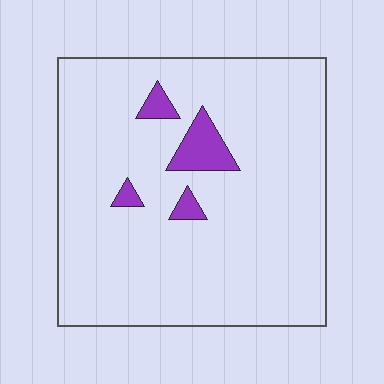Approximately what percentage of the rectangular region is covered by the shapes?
Approximately 5%.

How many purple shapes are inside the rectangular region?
4.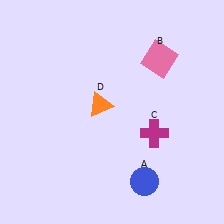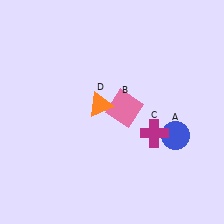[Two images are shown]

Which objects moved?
The objects that moved are: the blue circle (A), the pink square (B).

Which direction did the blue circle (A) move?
The blue circle (A) moved up.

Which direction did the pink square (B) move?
The pink square (B) moved down.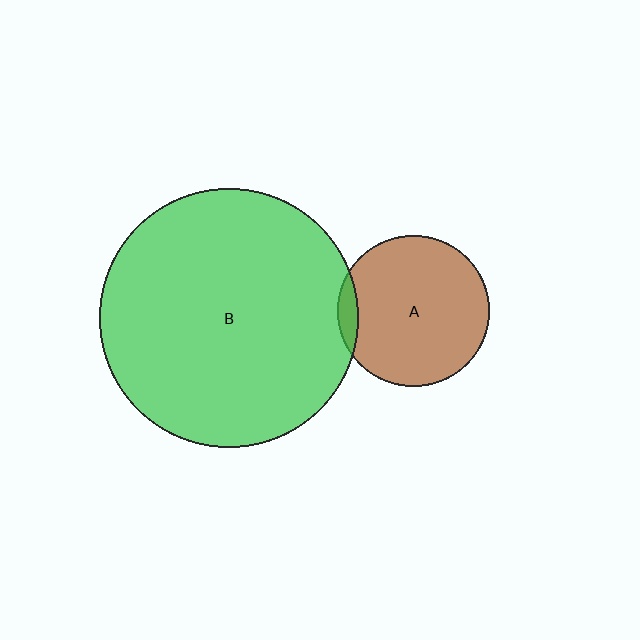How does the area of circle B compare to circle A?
Approximately 2.9 times.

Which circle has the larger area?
Circle B (green).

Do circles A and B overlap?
Yes.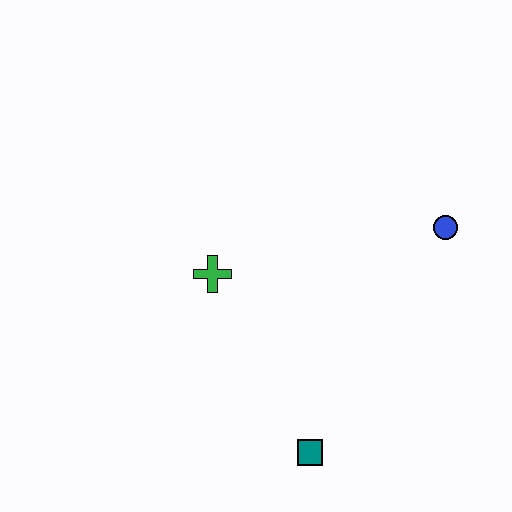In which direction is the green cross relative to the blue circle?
The green cross is to the left of the blue circle.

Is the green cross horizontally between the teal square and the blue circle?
No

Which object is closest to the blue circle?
The green cross is closest to the blue circle.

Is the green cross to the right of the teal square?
No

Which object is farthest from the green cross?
The blue circle is farthest from the green cross.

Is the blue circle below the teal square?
No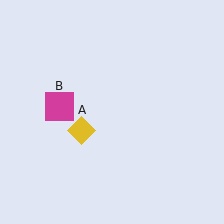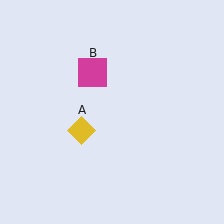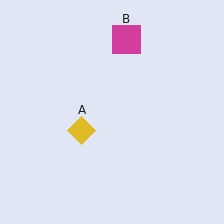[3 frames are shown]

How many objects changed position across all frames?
1 object changed position: magenta square (object B).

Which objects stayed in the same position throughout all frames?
Yellow diamond (object A) remained stationary.